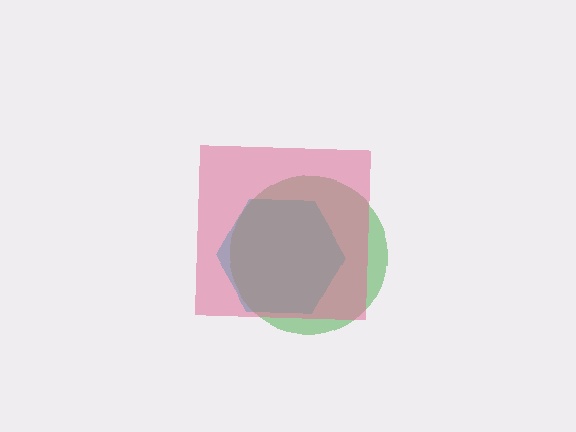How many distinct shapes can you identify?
There are 3 distinct shapes: a cyan hexagon, a green circle, a pink square.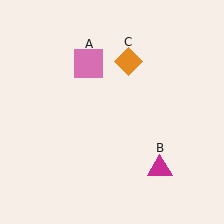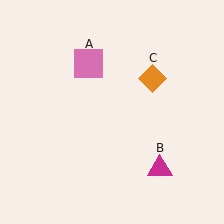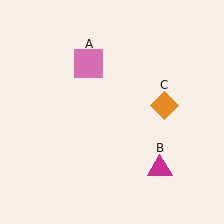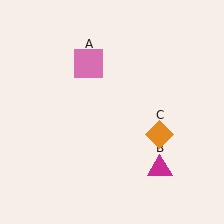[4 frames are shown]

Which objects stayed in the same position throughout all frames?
Pink square (object A) and magenta triangle (object B) remained stationary.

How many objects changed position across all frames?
1 object changed position: orange diamond (object C).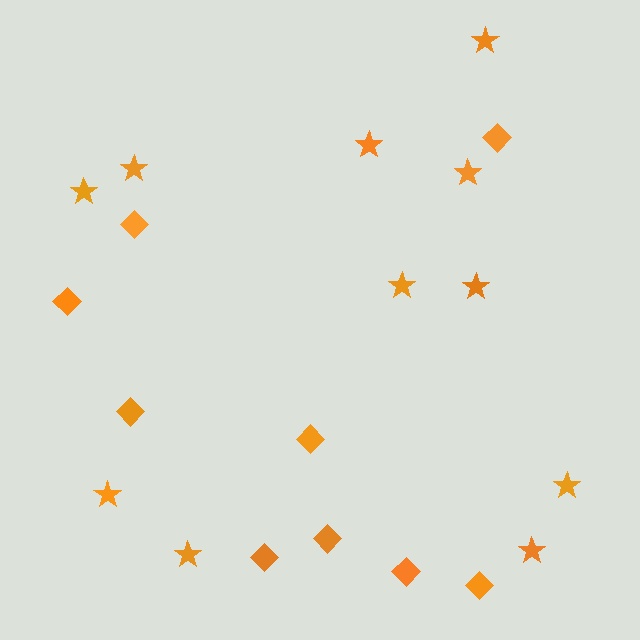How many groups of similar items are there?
There are 2 groups: one group of diamonds (9) and one group of stars (11).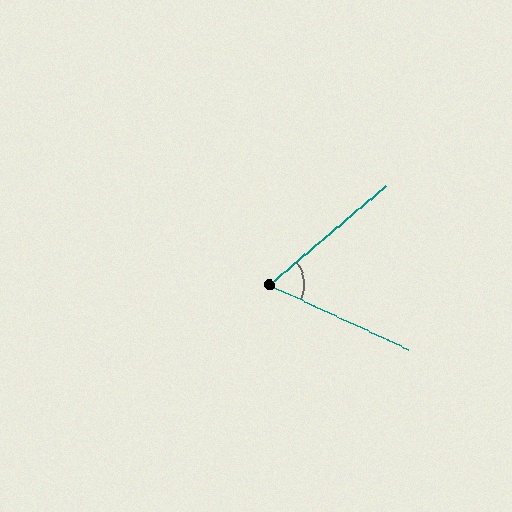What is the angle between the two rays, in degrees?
Approximately 65 degrees.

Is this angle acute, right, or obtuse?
It is acute.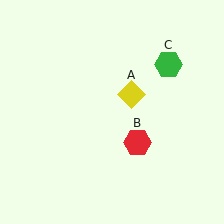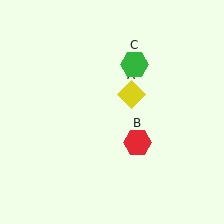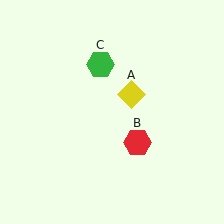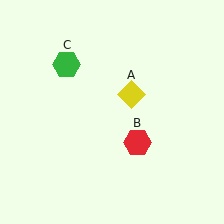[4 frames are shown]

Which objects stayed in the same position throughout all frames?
Yellow diamond (object A) and red hexagon (object B) remained stationary.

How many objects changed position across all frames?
1 object changed position: green hexagon (object C).